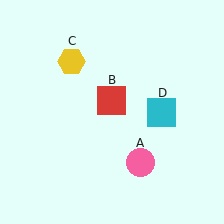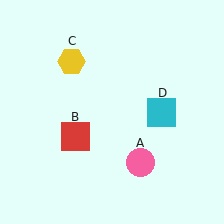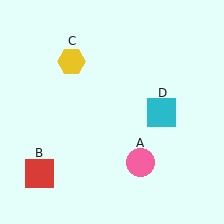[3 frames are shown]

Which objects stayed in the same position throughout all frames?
Pink circle (object A) and yellow hexagon (object C) and cyan square (object D) remained stationary.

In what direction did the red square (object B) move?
The red square (object B) moved down and to the left.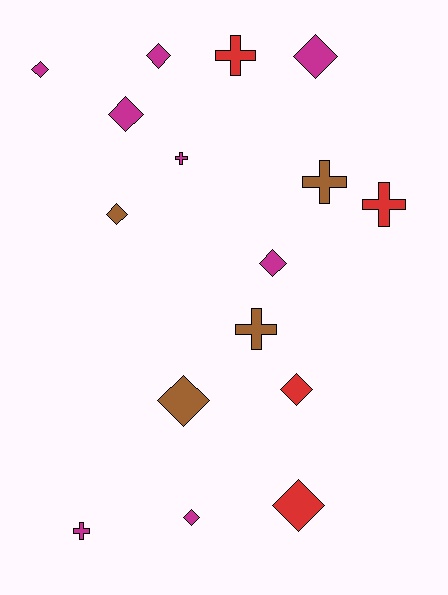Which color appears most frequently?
Magenta, with 8 objects.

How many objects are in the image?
There are 16 objects.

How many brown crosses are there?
There are 2 brown crosses.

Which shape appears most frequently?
Diamond, with 10 objects.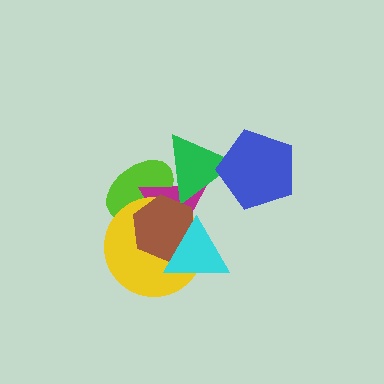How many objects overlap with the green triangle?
3 objects overlap with the green triangle.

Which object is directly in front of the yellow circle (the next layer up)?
The brown hexagon is directly in front of the yellow circle.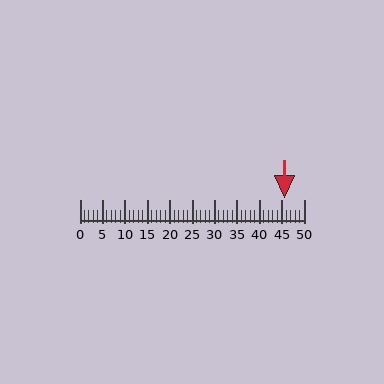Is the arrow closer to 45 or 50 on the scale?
The arrow is closer to 45.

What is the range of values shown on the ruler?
The ruler shows values from 0 to 50.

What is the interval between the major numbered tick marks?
The major tick marks are spaced 5 units apart.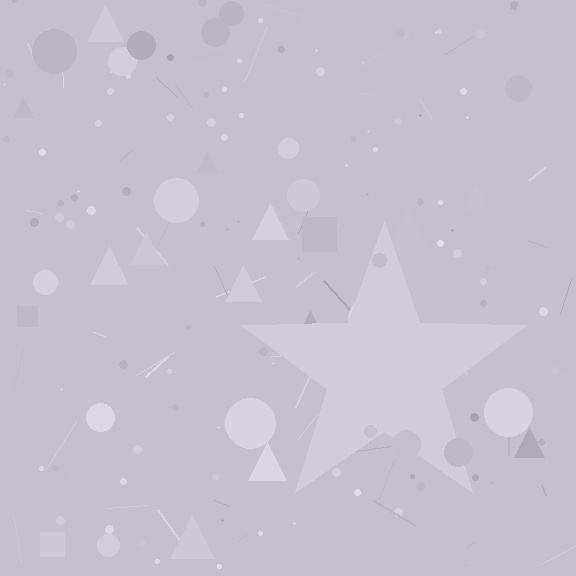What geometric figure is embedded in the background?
A star is embedded in the background.